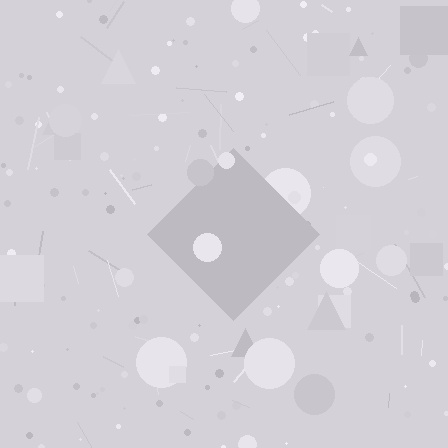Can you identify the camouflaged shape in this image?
The camouflaged shape is a diamond.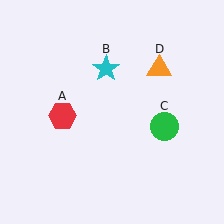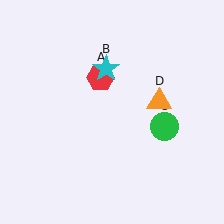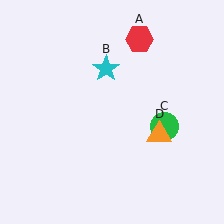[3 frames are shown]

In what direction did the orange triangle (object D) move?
The orange triangle (object D) moved down.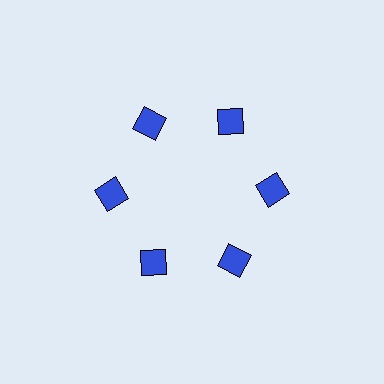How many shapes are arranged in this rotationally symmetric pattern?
There are 6 shapes, arranged in 6 groups of 1.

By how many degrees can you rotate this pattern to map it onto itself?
The pattern maps onto itself every 60 degrees of rotation.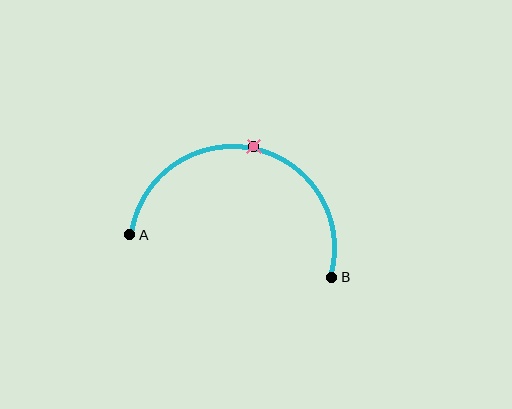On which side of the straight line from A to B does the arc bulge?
The arc bulges above the straight line connecting A and B.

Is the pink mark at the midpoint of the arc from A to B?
Yes. The pink mark lies on the arc at equal arc-length from both A and B — it is the arc midpoint.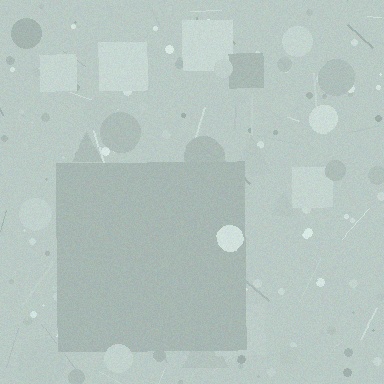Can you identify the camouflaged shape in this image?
The camouflaged shape is a square.